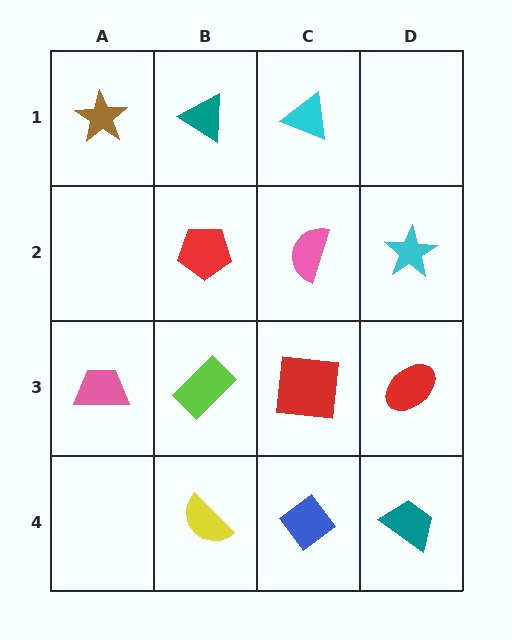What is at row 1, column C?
A cyan triangle.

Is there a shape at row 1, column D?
No, that cell is empty.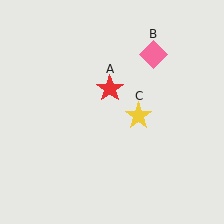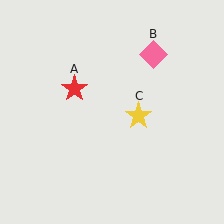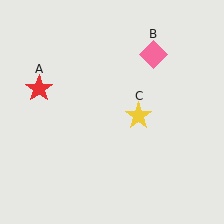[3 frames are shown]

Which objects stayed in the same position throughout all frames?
Pink diamond (object B) and yellow star (object C) remained stationary.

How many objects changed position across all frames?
1 object changed position: red star (object A).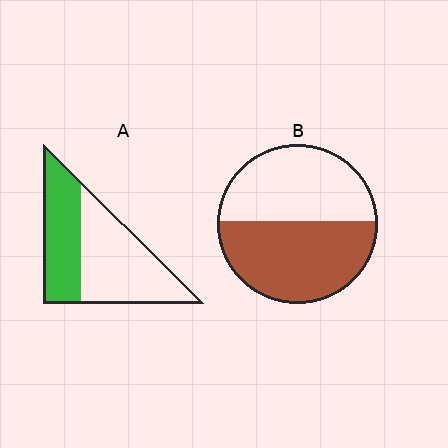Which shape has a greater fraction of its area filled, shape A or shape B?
Shape B.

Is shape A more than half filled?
No.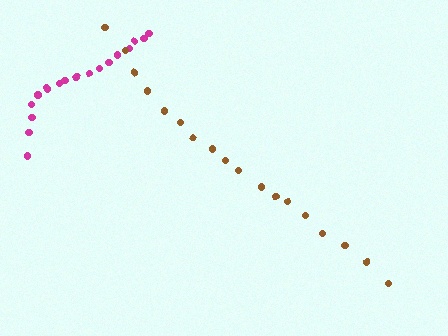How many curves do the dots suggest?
There are 2 distinct paths.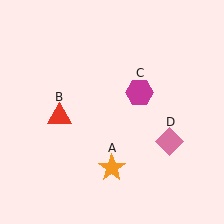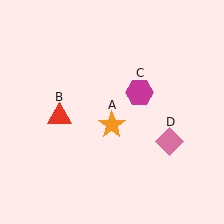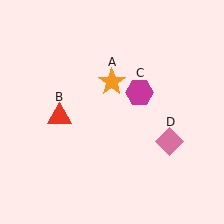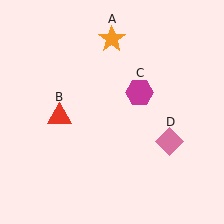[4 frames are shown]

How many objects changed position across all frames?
1 object changed position: orange star (object A).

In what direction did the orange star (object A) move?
The orange star (object A) moved up.